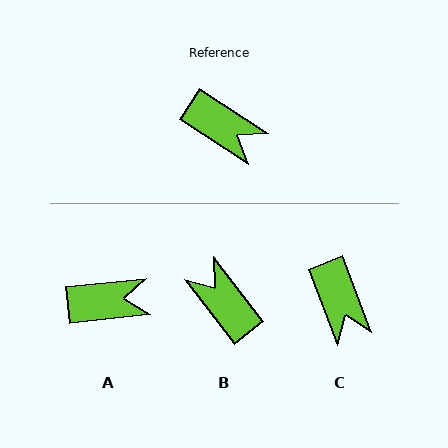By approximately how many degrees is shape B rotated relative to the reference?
Approximately 161 degrees counter-clockwise.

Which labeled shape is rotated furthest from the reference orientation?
B, about 161 degrees away.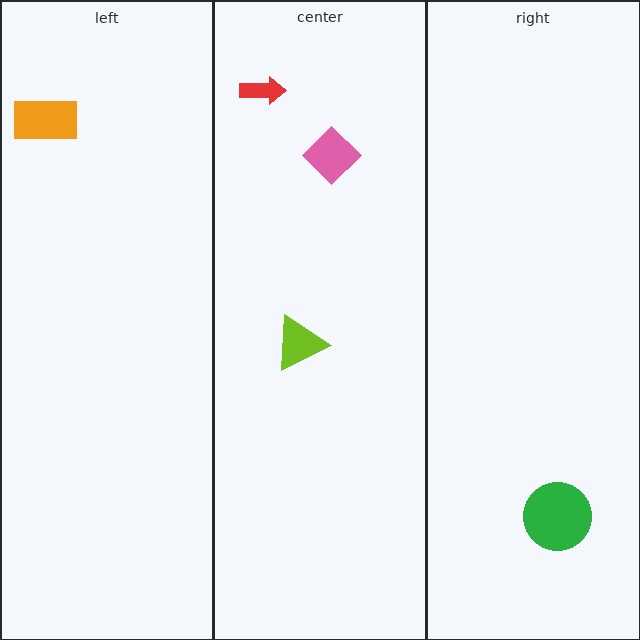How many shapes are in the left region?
1.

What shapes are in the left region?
The orange rectangle.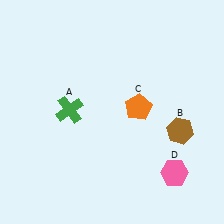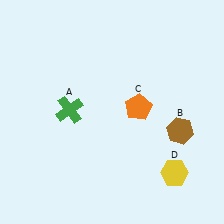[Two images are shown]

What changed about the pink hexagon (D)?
In Image 1, D is pink. In Image 2, it changed to yellow.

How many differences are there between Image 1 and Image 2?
There is 1 difference between the two images.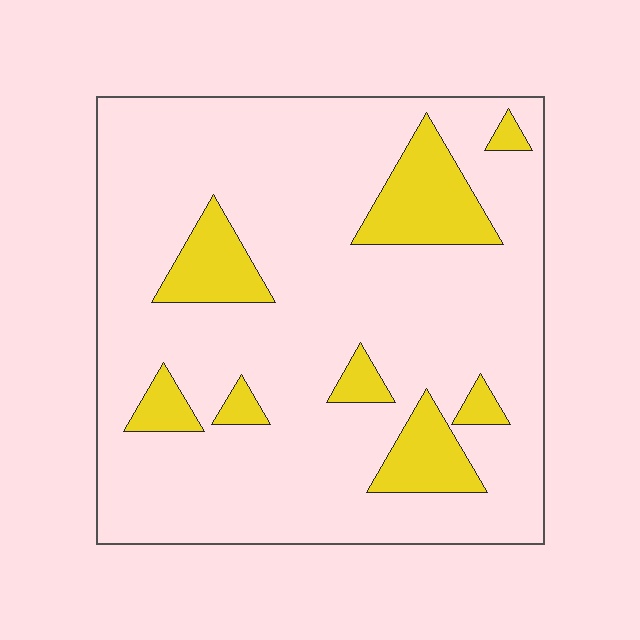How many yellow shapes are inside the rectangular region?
8.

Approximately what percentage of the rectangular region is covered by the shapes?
Approximately 15%.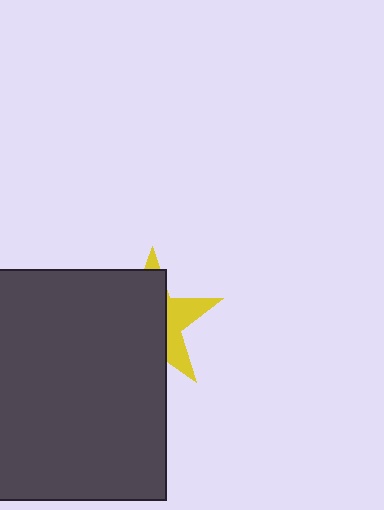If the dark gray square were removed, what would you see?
You would see the complete yellow star.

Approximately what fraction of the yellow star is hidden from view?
Roughly 67% of the yellow star is hidden behind the dark gray square.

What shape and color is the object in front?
The object in front is a dark gray square.